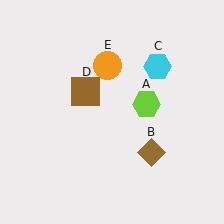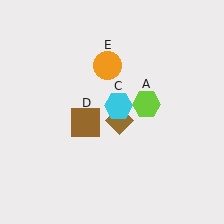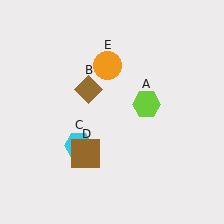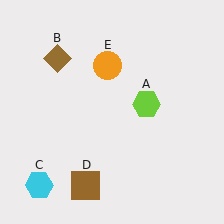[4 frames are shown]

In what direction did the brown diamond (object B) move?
The brown diamond (object B) moved up and to the left.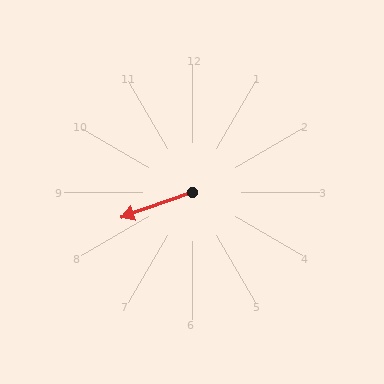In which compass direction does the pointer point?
West.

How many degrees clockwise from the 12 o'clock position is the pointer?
Approximately 250 degrees.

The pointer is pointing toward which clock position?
Roughly 8 o'clock.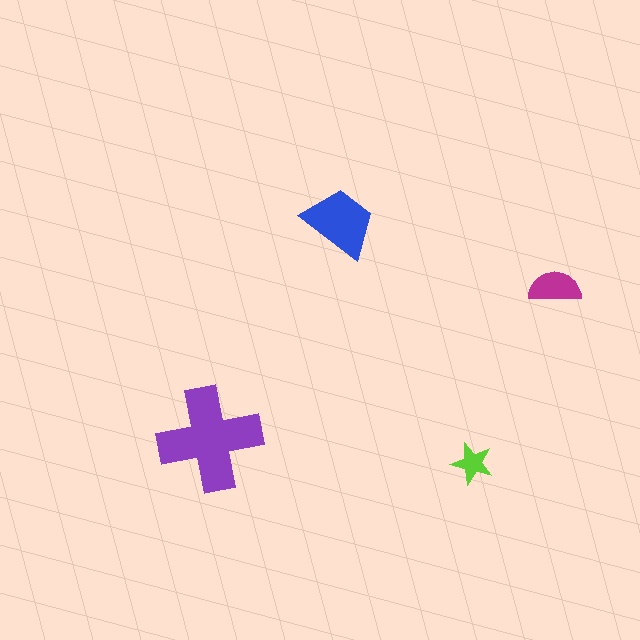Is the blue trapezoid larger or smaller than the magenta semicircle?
Larger.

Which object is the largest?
The purple cross.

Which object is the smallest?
The lime star.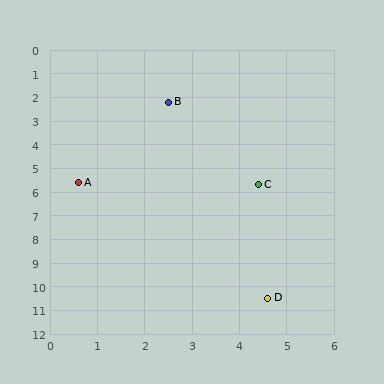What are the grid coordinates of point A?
Point A is at approximately (0.6, 5.6).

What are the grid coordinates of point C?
Point C is at approximately (4.4, 5.7).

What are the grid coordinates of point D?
Point D is at approximately (4.6, 10.5).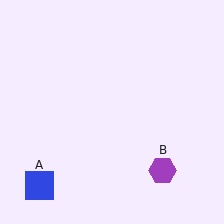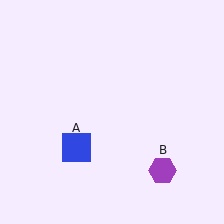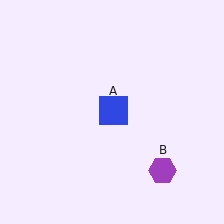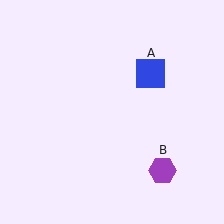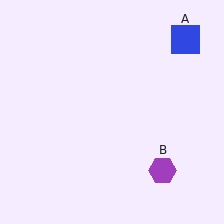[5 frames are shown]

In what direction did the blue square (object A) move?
The blue square (object A) moved up and to the right.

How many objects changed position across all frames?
1 object changed position: blue square (object A).